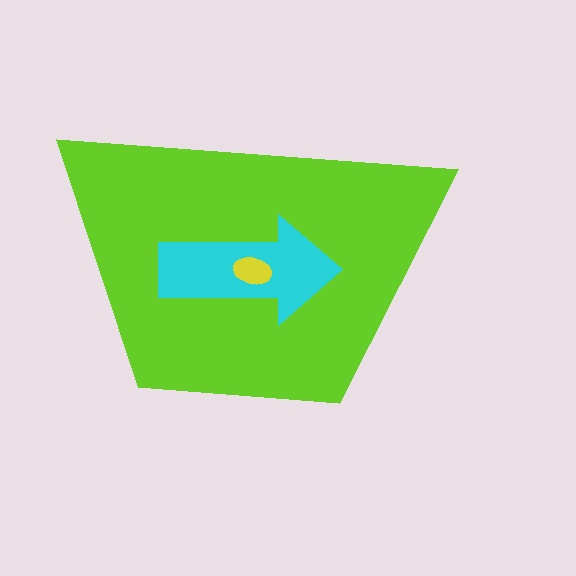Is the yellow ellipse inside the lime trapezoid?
Yes.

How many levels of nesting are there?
3.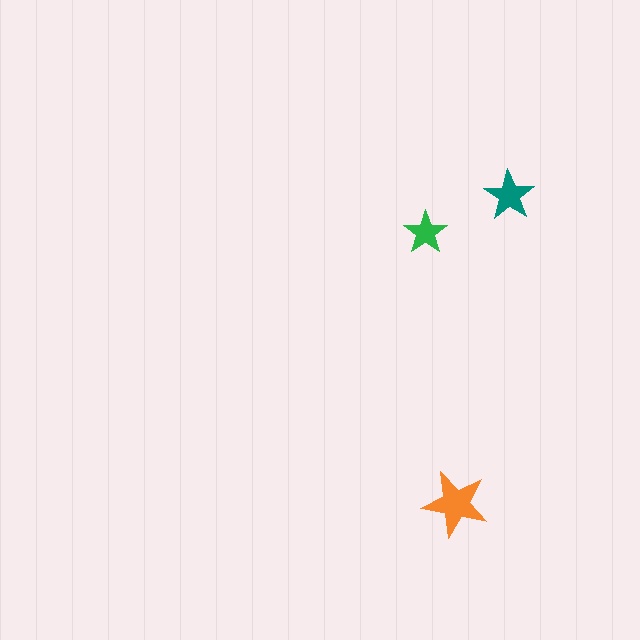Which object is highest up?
The teal star is topmost.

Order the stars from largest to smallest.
the orange one, the teal one, the green one.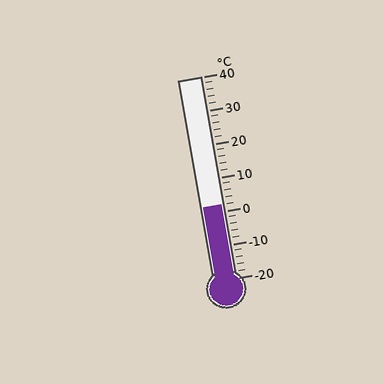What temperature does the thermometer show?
The thermometer shows approximately 2°C.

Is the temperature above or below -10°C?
The temperature is above -10°C.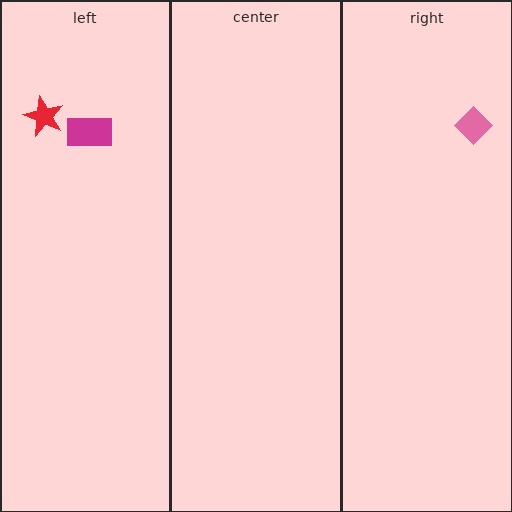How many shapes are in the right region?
1.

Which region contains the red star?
The left region.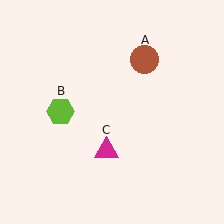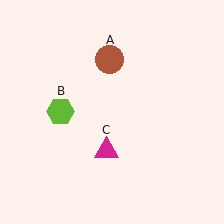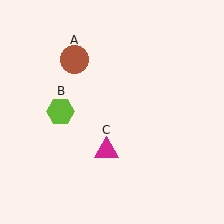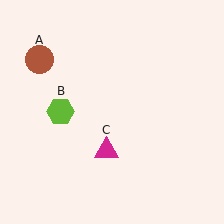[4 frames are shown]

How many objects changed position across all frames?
1 object changed position: brown circle (object A).